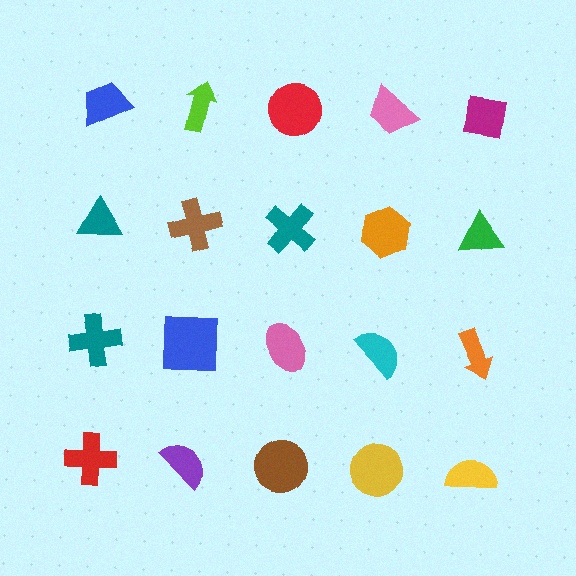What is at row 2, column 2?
A brown cross.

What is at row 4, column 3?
A brown circle.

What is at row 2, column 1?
A teal triangle.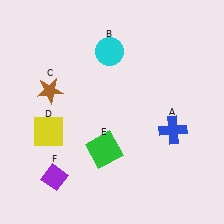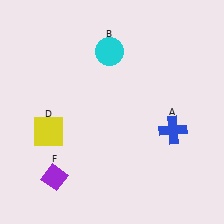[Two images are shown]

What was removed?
The green square (E), the brown star (C) were removed in Image 2.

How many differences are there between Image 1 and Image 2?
There are 2 differences between the two images.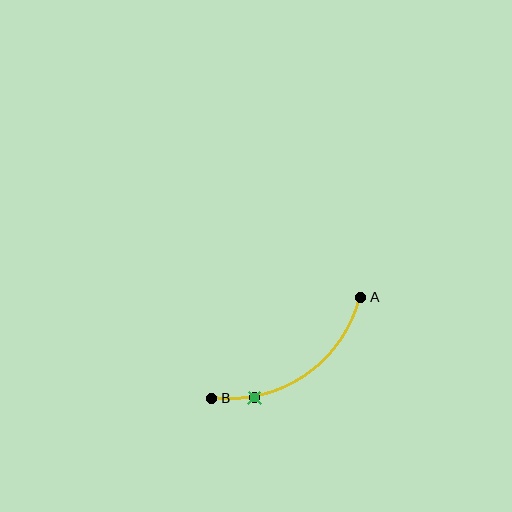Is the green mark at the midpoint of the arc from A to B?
No. The green mark lies on the arc but is closer to endpoint B. The arc midpoint would be at the point on the curve equidistant along the arc from both A and B.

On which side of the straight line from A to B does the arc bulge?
The arc bulges below and to the right of the straight line connecting A and B.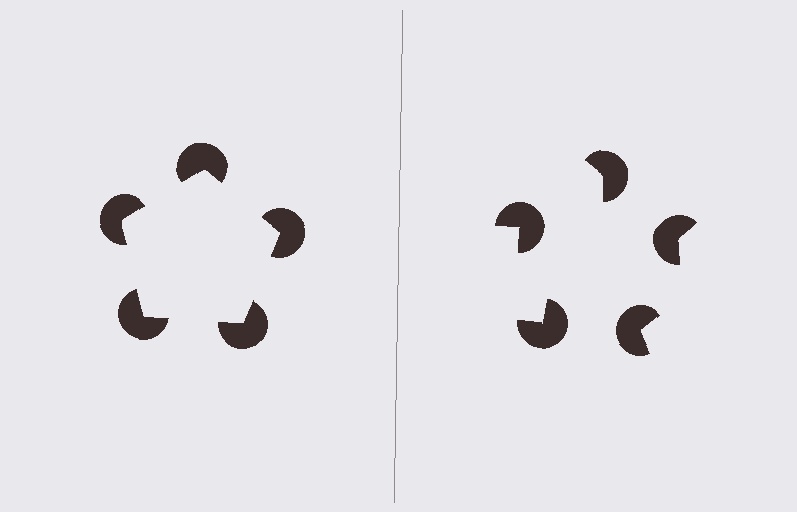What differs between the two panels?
The pac-man discs are positioned identically on both sides; only the wedge orientations differ. On the left they align to a pentagon; on the right they are misaligned.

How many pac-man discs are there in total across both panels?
10 — 5 on each side.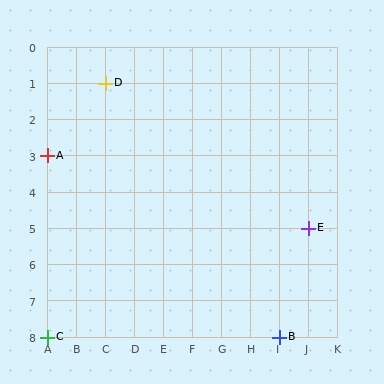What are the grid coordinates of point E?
Point E is at grid coordinates (J, 5).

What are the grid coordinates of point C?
Point C is at grid coordinates (A, 8).